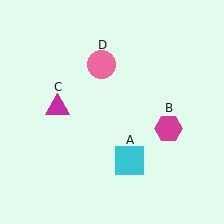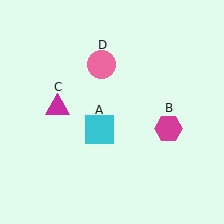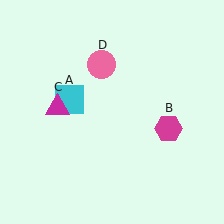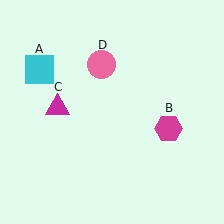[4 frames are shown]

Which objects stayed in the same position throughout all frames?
Magenta hexagon (object B) and magenta triangle (object C) and pink circle (object D) remained stationary.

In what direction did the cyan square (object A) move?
The cyan square (object A) moved up and to the left.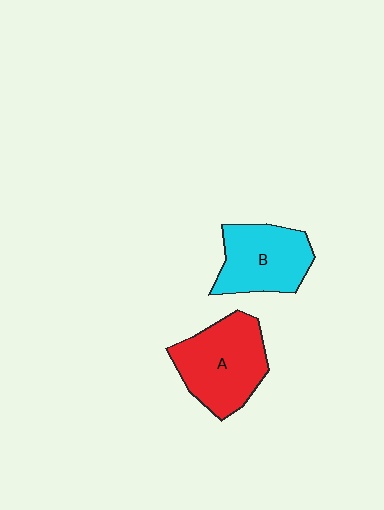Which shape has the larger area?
Shape A (red).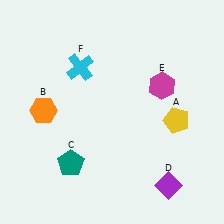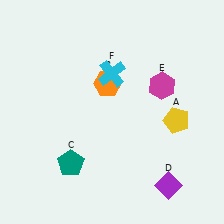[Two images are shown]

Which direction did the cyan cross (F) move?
The cyan cross (F) moved right.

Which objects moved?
The objects that moved are: the orange hexagon (B), the cyan cross (F).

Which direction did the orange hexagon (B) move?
The orange hexagon (B) moved right.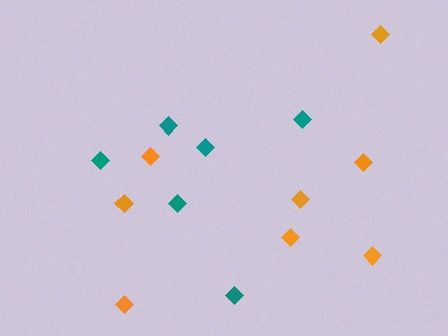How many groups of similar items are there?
There are 2 groups: one group of teal diamonds (6) and one group of orange diamonds (8).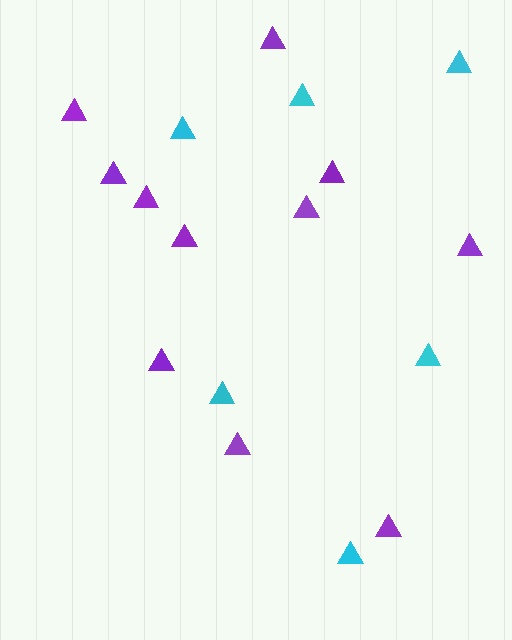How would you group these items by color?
There are 2 groups: one group of cyan triangles (6) and one group of purple triangles (11).